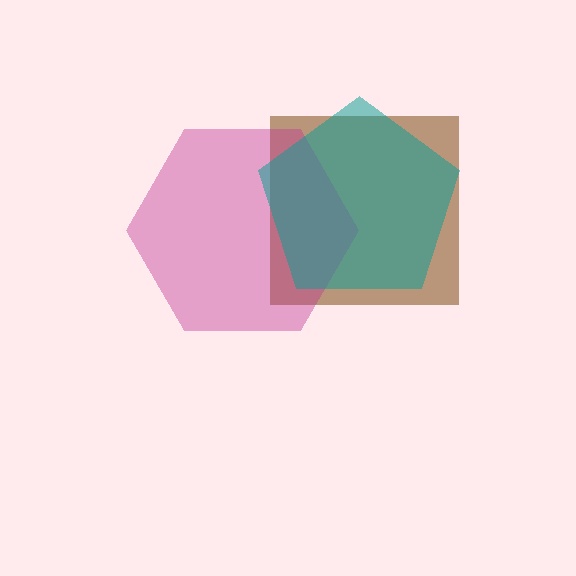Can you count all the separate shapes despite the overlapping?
Yes, there are 3 separate shapes.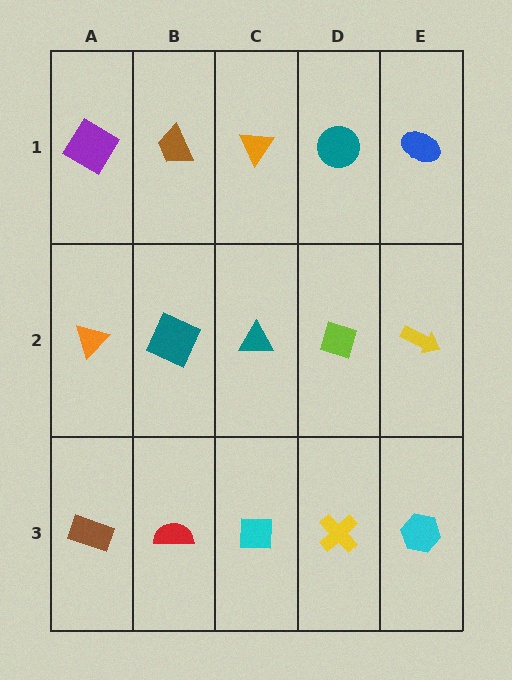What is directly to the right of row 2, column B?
A teal triangle.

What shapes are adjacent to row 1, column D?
A lime diamond (row 2, column D), an orange triangle (row 1, column C), a blue ellipse (row 1, column E).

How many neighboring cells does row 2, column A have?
3.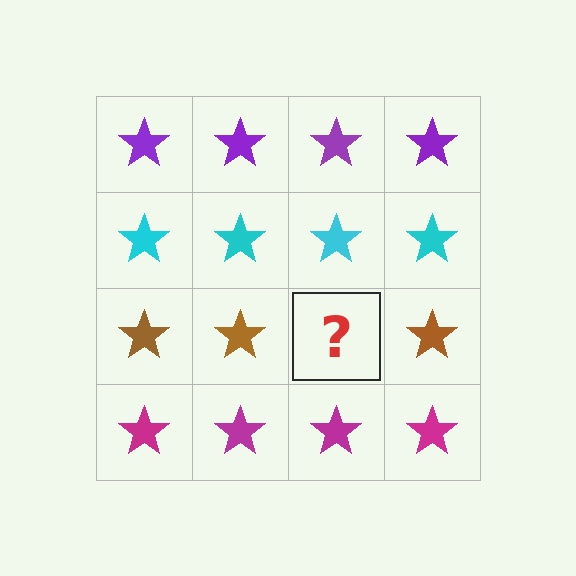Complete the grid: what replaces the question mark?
The question mark should be replaced with a brown star.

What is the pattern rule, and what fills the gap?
The rule is that each row has a consistent color. The gap should be filled with a brown star.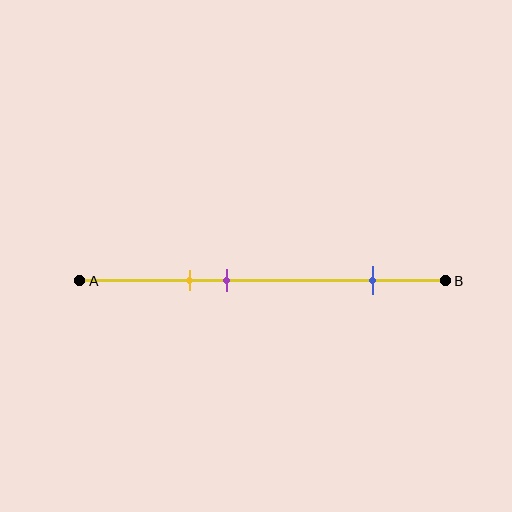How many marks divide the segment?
There are 3 marks dividing the segment.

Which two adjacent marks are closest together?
The yellow and purple marks are the closest adjacent pair.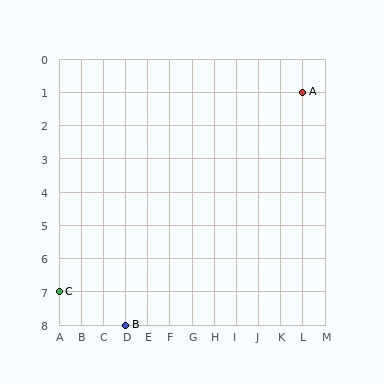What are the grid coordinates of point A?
Point A is at grid coordinates (L, 1).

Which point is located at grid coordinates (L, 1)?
Point A is at (L, 1).